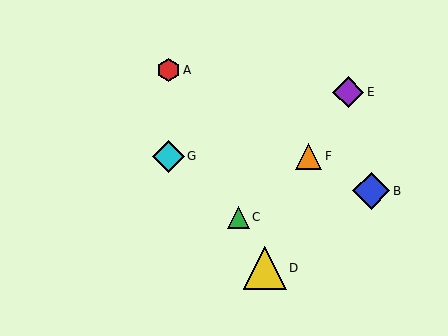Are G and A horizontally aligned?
No, G is at y≈156 and A is at y≈70.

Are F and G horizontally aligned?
Yes, both are at y≈156.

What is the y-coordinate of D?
Object D is at y≈268.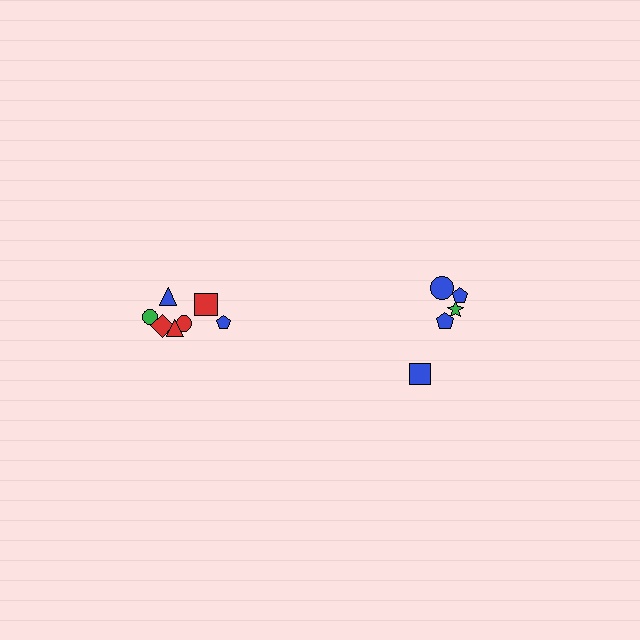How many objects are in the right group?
There are 5 objects.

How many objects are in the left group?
There are 7 objects.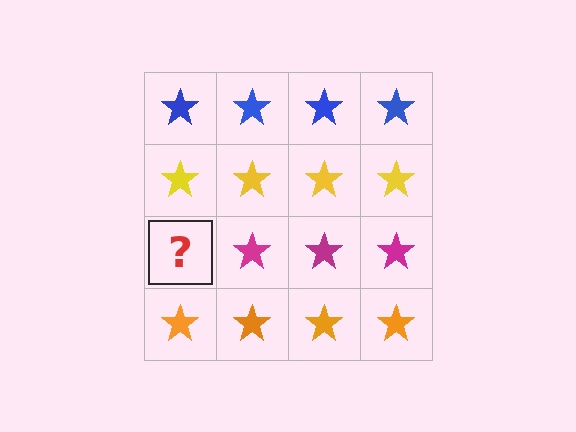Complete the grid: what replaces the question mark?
The question mark should be replaced with a magenta star.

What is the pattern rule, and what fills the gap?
The rule is that each row has a consistent color. The gap should be filled with a magenta star.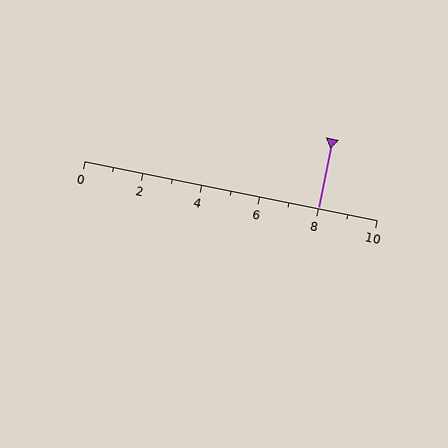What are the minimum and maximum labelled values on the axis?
The axis runs from 0 to 10.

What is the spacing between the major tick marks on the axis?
The major ticks are spaced 2 apart.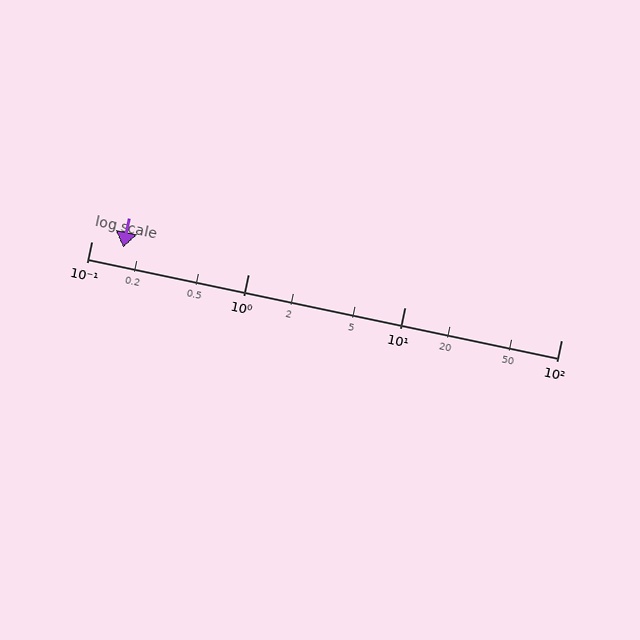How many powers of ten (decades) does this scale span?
The scale spans 3 decades, from 0.1 to 100.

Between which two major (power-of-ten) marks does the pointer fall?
The pointer is between 0.1 and 1.